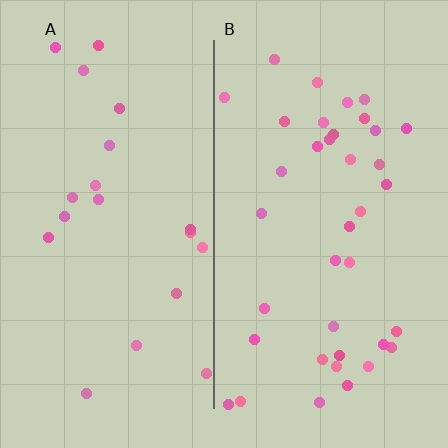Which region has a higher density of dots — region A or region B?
B (the right).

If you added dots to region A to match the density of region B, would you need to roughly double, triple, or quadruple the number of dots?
Approximately double.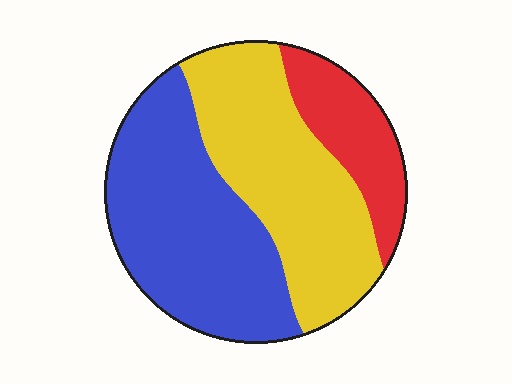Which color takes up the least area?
Red, at roughly 15%.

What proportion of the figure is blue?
Blue covers roughly 45% of the figure.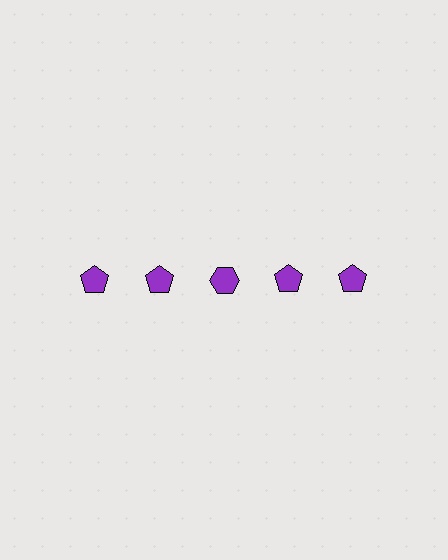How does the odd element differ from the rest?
It has a different shape: hexagon instead of pentagon.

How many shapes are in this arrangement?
There are 5 shapes arranged in a grid pattern.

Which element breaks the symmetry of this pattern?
The purple hexagon in the top row, center column breaks the symmetry. All other shapes are purple pentagons.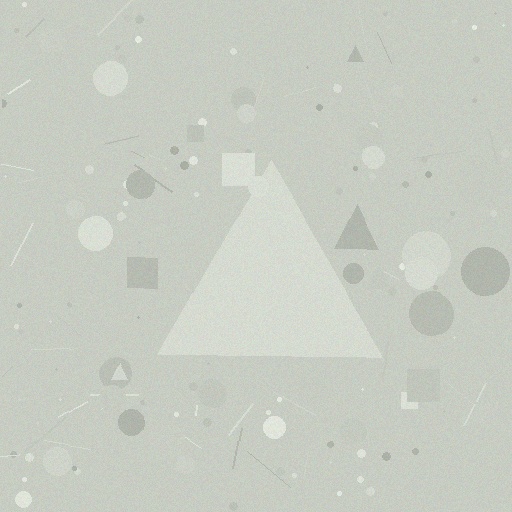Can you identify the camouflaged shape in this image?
The camouflaged shape is a triangle.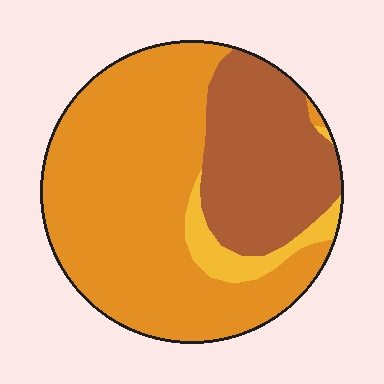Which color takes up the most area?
Orange, at roughly 65%.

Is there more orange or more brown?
Orange.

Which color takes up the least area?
Yellow, at roughly 5%.